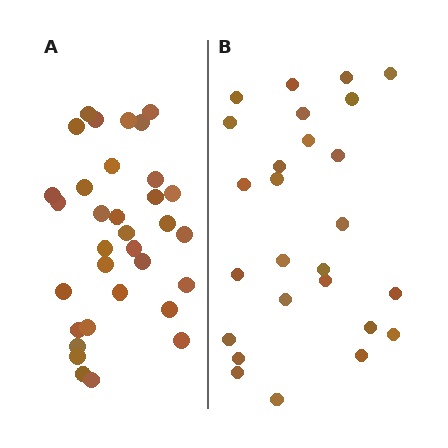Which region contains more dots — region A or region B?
Region A (the left region) has more dots.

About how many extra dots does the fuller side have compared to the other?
Region A has roughly 8 or so more dots than region B.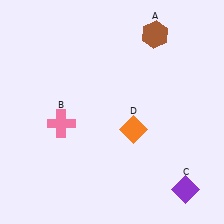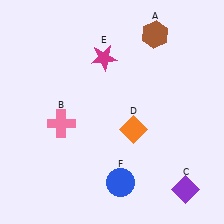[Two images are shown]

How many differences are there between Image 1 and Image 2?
There are 2 differences between the two images.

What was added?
A magenta star (E), a blue circle (F) were added in Image 2.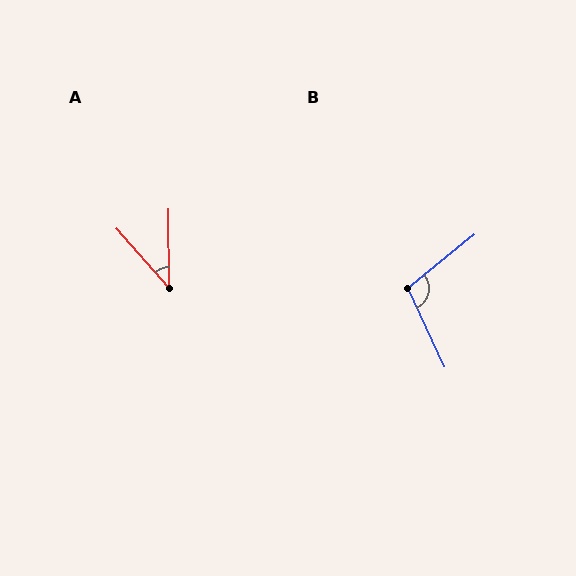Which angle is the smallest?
A, at approximately 41 degrees.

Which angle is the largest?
B, at approximately 104 degrees.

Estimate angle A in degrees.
Approximately 41 degrees.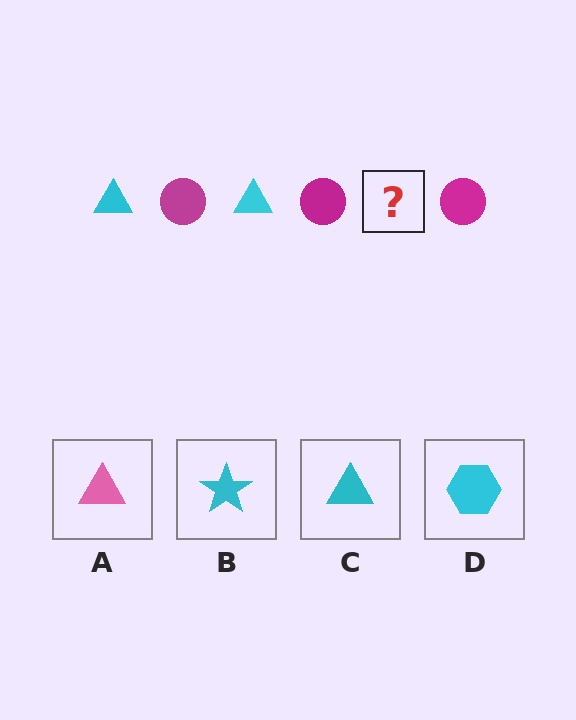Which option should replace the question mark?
Option C.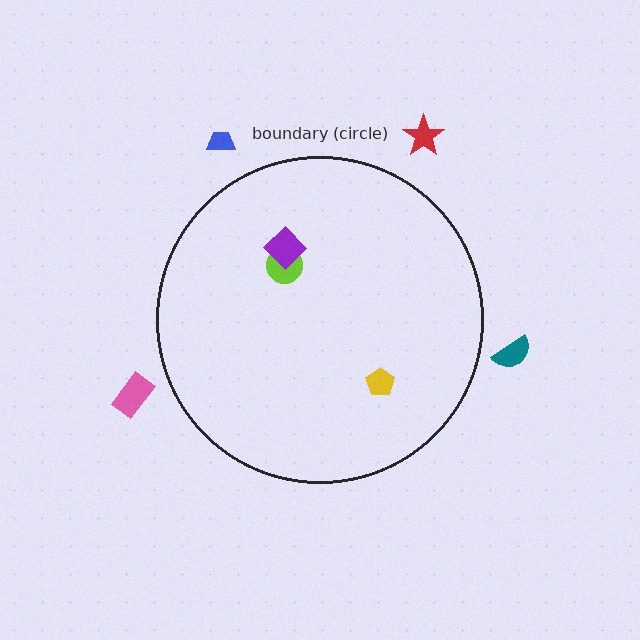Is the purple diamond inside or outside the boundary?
Inside.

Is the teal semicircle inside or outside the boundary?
Outside.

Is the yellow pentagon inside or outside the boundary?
Inside.